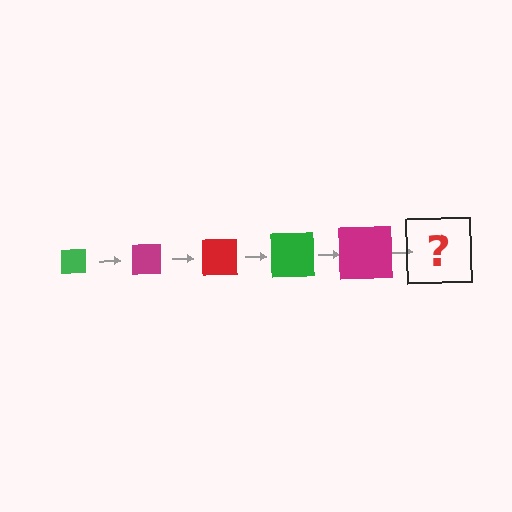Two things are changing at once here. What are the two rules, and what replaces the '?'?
The two rules are that the square grows larger each step and the color cycles through green, magenta, and red. The '?' should be a red square, larger than the previous one.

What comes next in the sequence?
The next element should be a red square, larger than the previous one.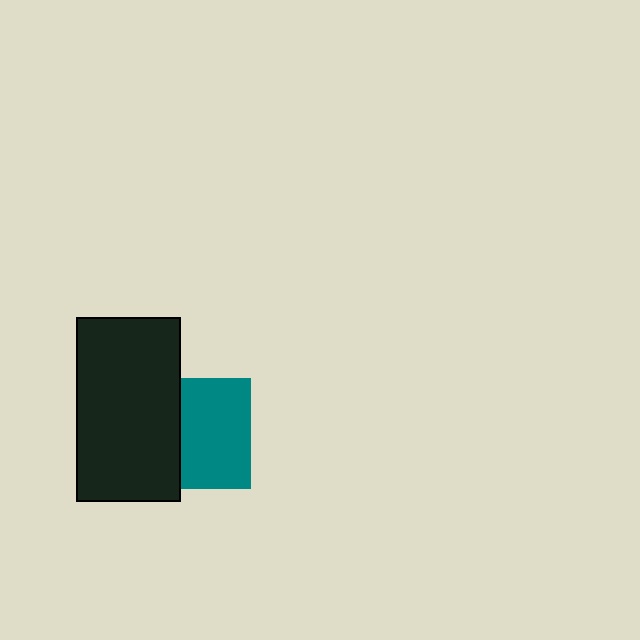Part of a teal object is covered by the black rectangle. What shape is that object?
It is a square.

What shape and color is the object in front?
The object in front is a black rectangle.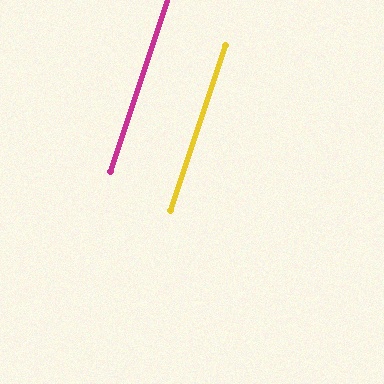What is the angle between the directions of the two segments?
Approximately 0 degrees.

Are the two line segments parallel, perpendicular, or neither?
Parallel — their directions differ by only 0.1°.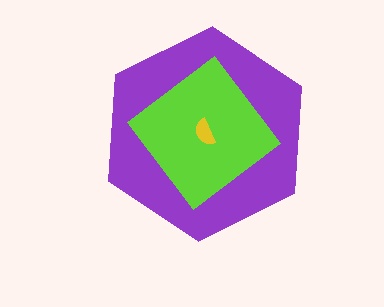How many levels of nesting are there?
3.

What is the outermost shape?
The purple hexagon.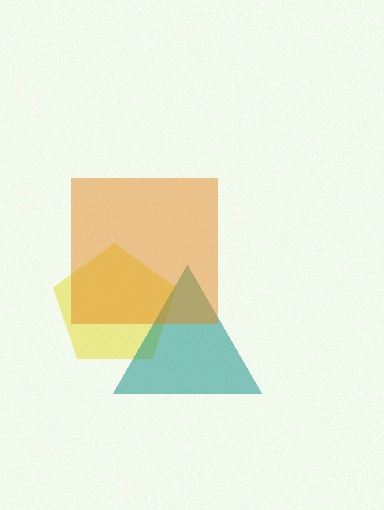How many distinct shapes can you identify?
There are 3 distinct shapes: a yellow pentagon, a teal triangle, an orange square.